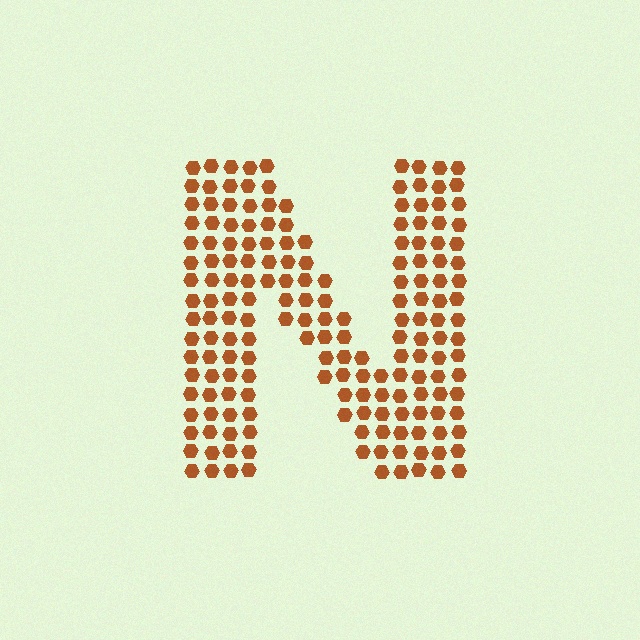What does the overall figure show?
The overall figure shows the letter N.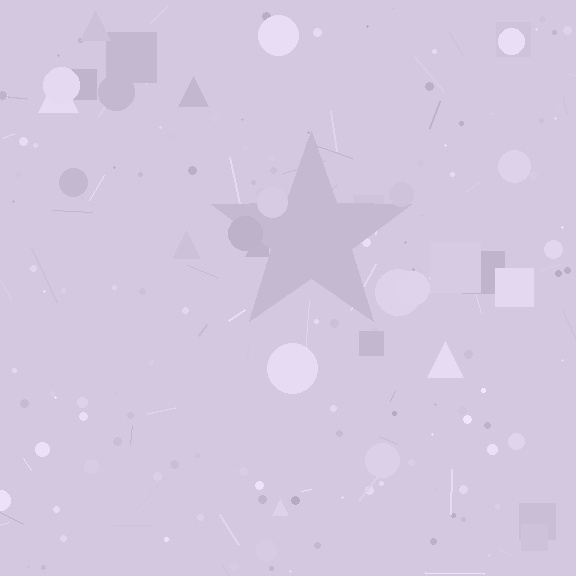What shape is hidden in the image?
A star is hidden in the image.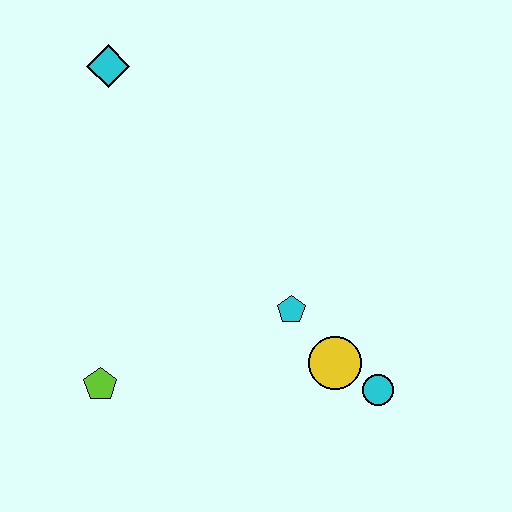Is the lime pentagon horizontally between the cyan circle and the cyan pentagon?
No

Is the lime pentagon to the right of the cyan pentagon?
No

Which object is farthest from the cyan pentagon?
The cyan diamond is farthest from the cyan pentagon.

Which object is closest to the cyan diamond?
The cyan pentagon is closest to the cyan diamond.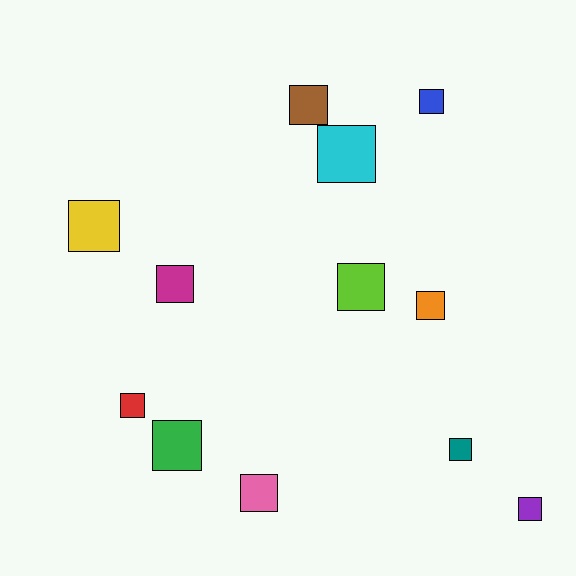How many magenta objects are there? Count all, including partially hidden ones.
There is 1 magenta object.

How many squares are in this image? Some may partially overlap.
There are 12 squares.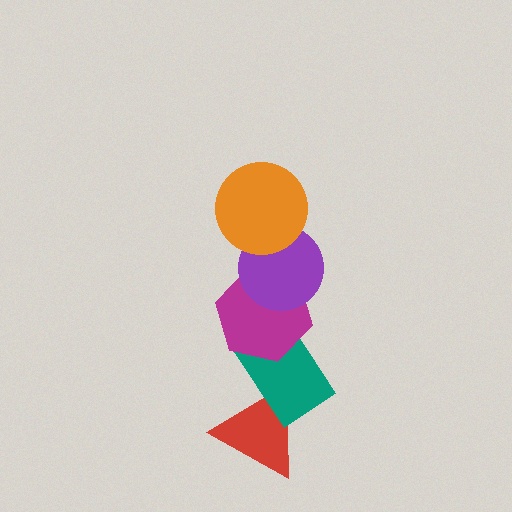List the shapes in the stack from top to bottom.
From top to bottom: the orange circle, the purple circle, the magenta hexagon, the teal rectangle, the red triangle.